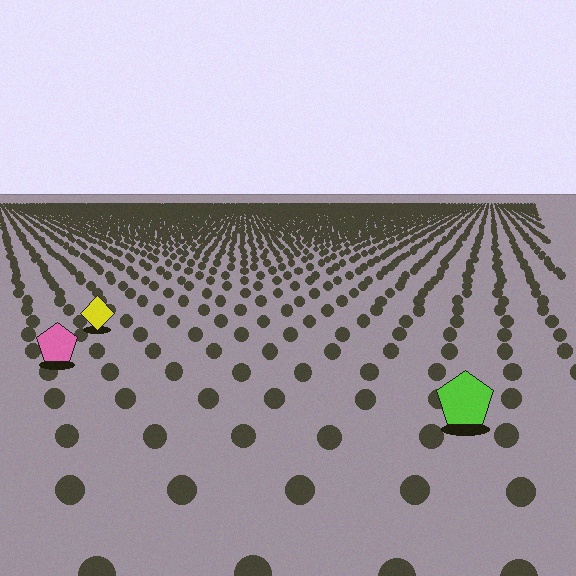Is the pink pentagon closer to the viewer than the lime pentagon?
No. The lime pentagon is closer — you can tell from the texture gradient: the ground texture is coarser near it.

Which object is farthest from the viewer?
The yellow diamond is farthest from the viewer. It appears smaller and the ground texture around it is denser.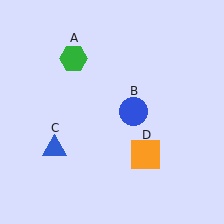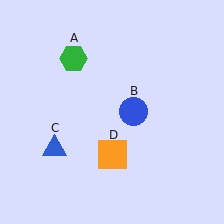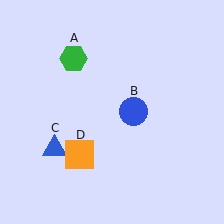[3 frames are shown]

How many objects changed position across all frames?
1 object changed position: orange square (object D).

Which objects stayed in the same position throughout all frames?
Green hexagon (object A) and blue circle (object B) and blue triangle (object C) remained stationary.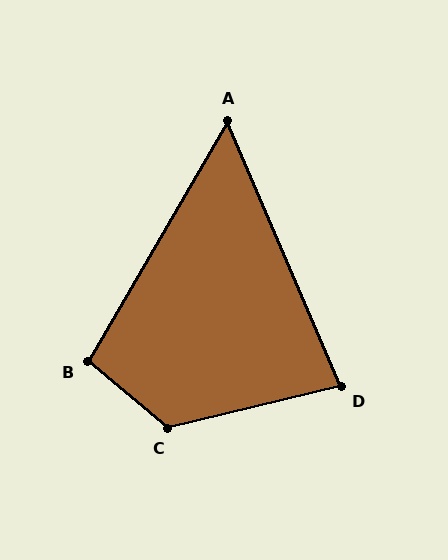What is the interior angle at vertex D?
Approximately 80 degrees (acute).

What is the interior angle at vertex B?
Approximately 100 degrees (obtuse).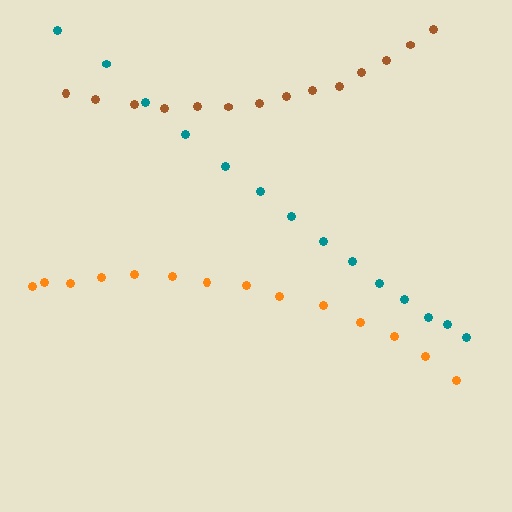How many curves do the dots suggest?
There are 3 distinct paths.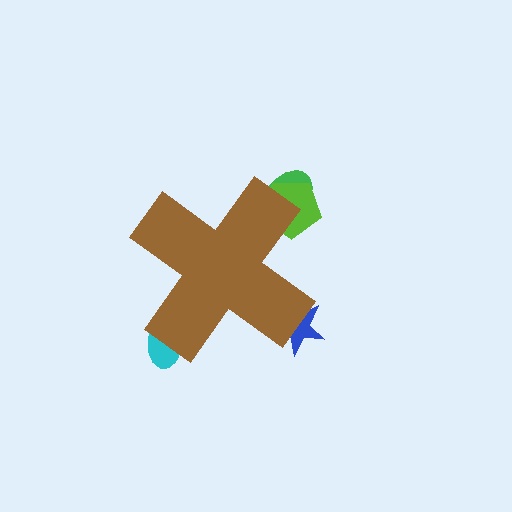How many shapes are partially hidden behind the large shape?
4 shapes are partially hidden.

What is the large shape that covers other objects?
A brown cross.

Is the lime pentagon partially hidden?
Yes, the lime pentagon is partially hidden behind the brown cross.